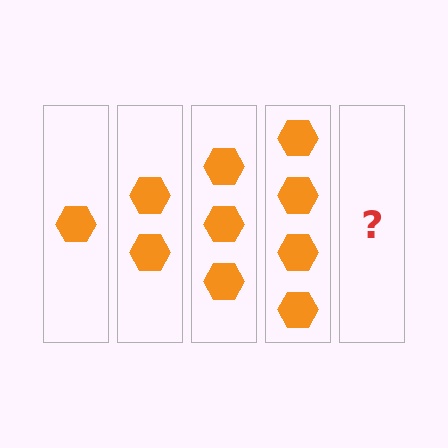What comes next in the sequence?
The next element should be 5 hexagons.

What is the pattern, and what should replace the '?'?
The pattern is that each step adds one more hexagon. The '?' should be 5 hexagons.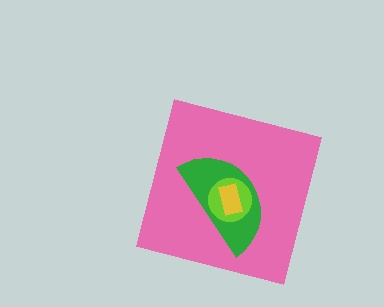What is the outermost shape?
The pink square.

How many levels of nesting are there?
4.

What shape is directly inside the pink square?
The green semicircle.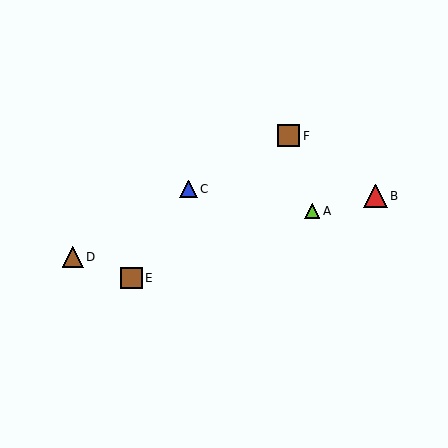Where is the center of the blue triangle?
The center of the blue triangle is at (188, 189).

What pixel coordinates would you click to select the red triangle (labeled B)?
Click at (375, 196) to select the red triangle B.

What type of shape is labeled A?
Shape A is a lime triangle.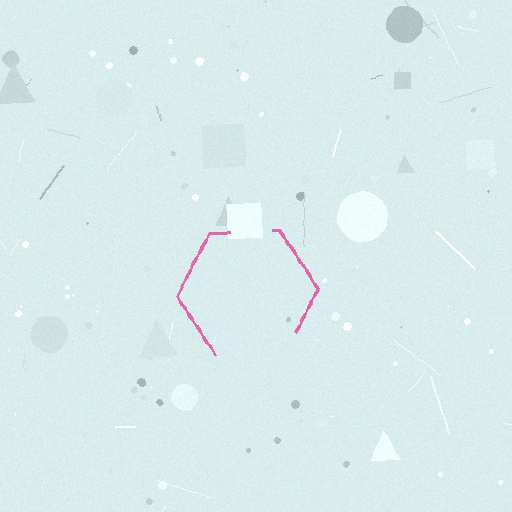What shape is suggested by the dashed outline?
The dashed outline suggests a hexagon.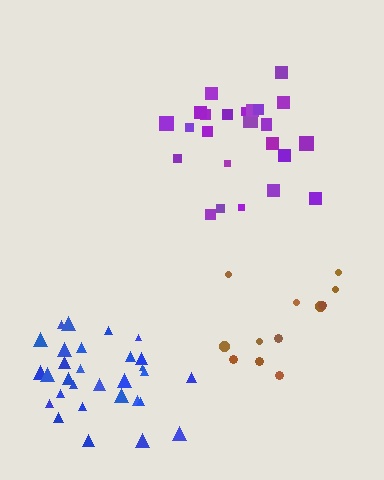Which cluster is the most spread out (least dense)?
Brown.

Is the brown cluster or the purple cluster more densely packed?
Purple.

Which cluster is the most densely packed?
Blue.